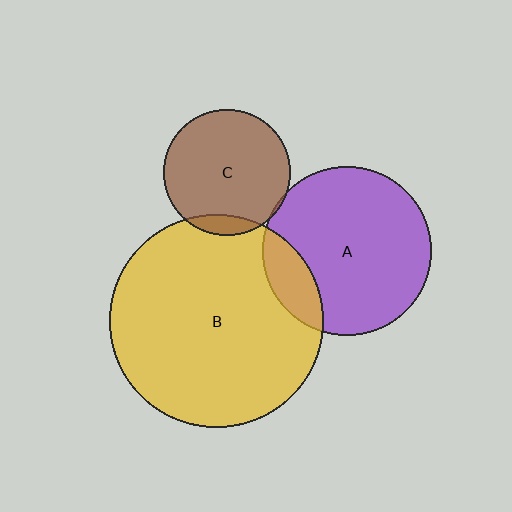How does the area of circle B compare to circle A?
Approximately 1.6 times.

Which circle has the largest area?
Circle B (yellow).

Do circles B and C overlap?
Yes.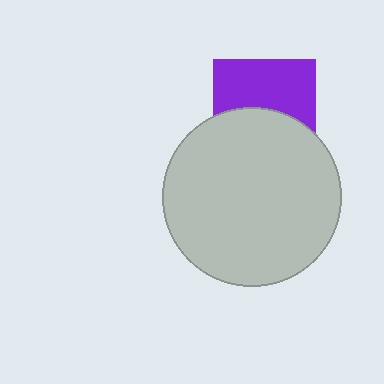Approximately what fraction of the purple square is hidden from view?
Roughly 47% of the purple square is hidden behind the light gray circle.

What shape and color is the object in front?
The object in front is a light gray circle.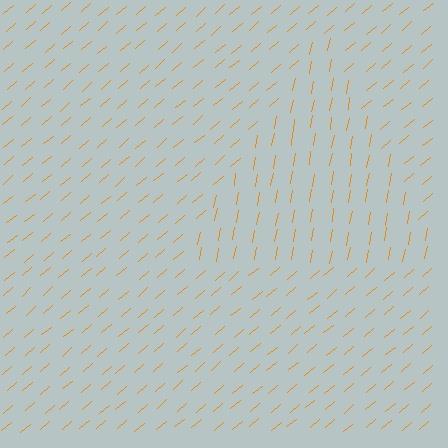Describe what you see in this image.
The image is filled with small orange line segments. A triangle region in the image has lines oriented differently from the surrounding lines, creating a visible texture boundary.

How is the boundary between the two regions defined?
The boundary is defined purely by a change in line orientation (approximately 40 degrees difference). All lines are the same color and thickness.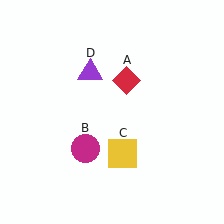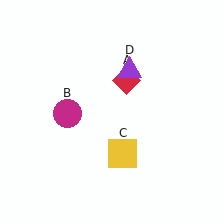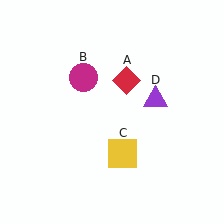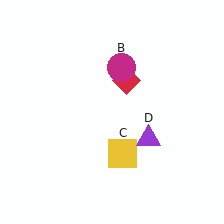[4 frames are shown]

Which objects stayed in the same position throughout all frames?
Red diamond (object A) and yellow square (object C) remained stationary.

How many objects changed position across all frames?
2 objects changed position: magenta circle (object B), purple triangle (object D).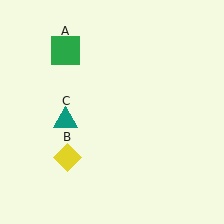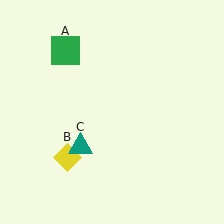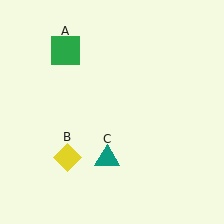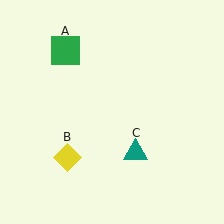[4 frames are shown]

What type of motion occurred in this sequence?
The teal triangle (object C) rotated counterclockwise around the center of the scene.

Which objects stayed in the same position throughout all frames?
Green square (object A) and yellow diamond (object B) remained stationary.